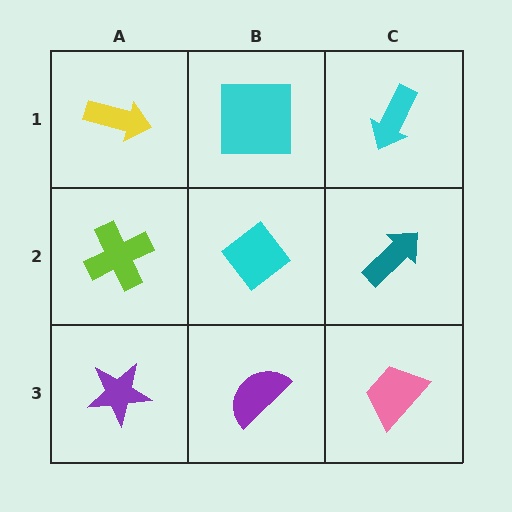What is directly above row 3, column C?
A teal arrow.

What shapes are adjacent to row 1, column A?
A lime cross (row 2, column A), a cyan square (row 1, column B).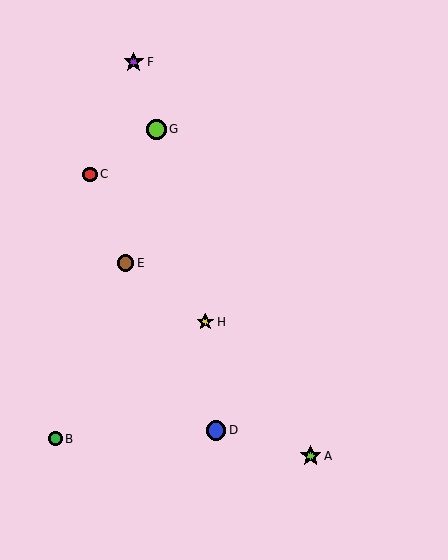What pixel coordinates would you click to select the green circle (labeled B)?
Click at (56, 439) to select the green circle B.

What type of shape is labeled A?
Shape A is a lime star.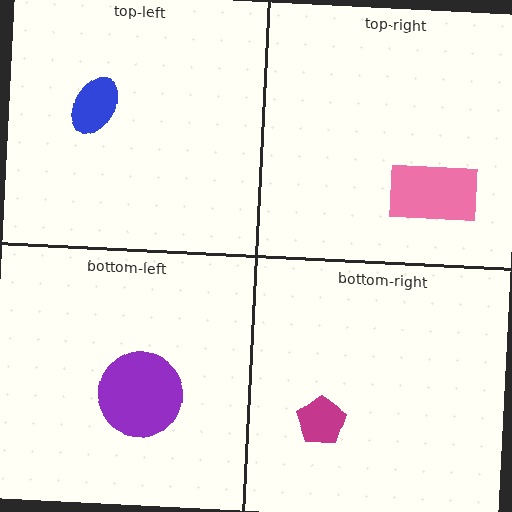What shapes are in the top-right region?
The pink rectangle.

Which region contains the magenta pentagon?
The bottom-right region.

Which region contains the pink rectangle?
The top-right region.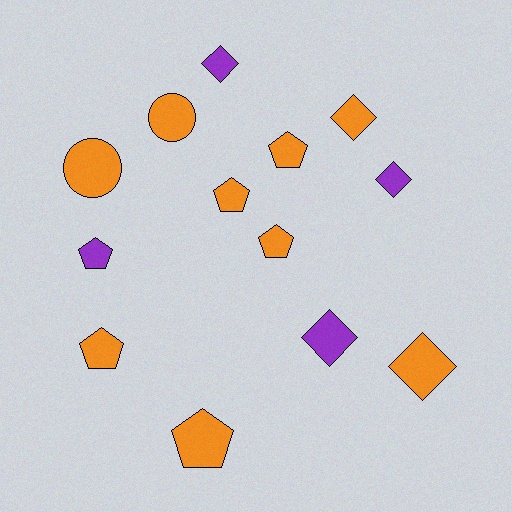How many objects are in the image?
There are 13 objects.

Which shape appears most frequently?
Pentagon, with 6 objects.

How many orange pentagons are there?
There are 5 orange pentagons.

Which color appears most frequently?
Orange, with 9 objects.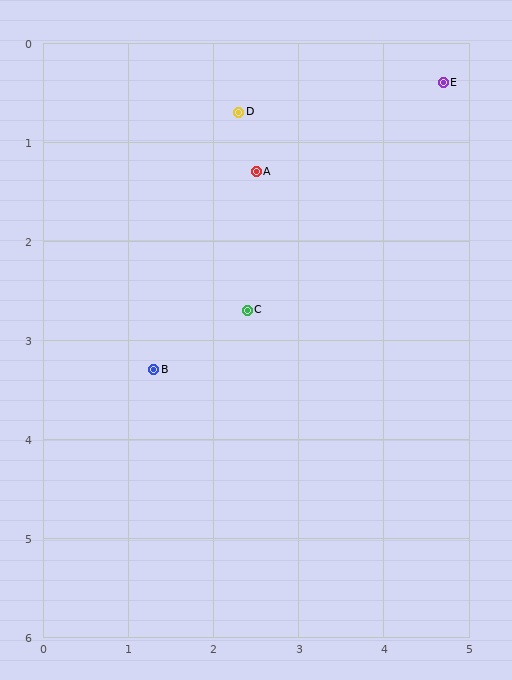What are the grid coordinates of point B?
Point B is at approximately (1.3, 3.3).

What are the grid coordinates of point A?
Point A is at approximately (2.5, 1.3).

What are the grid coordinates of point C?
Point C is at approximately (2.4, 2.7).